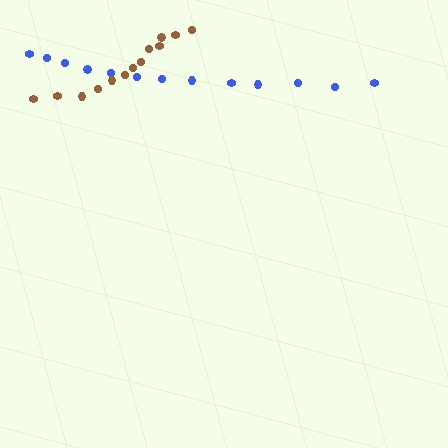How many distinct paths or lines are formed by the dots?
There are 2 distinct paths.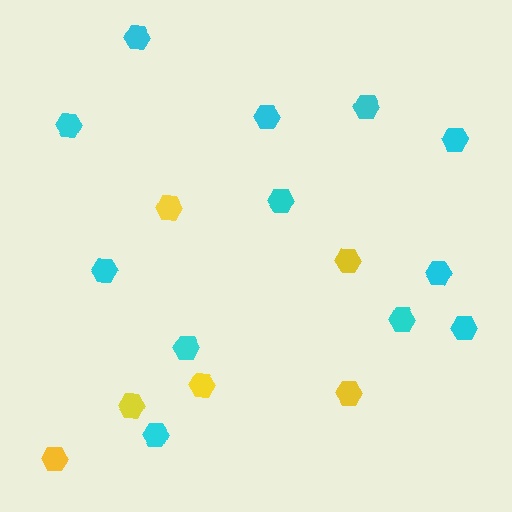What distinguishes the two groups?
There are 2 groups: one group of cyan hexagons (12) and one group of yellow hexagons (6).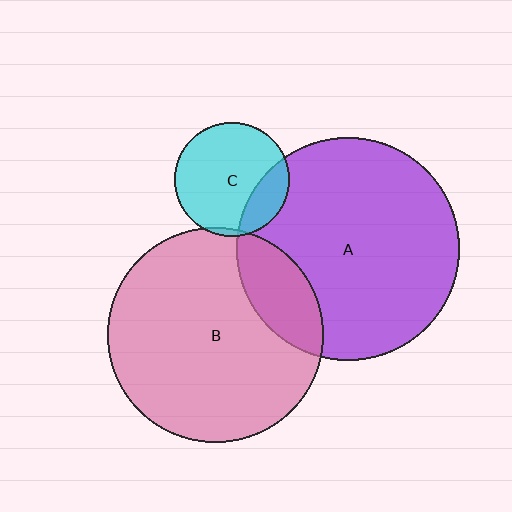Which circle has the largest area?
Circle A (purple).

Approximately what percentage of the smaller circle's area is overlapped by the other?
Approximately 5%.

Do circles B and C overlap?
Yes.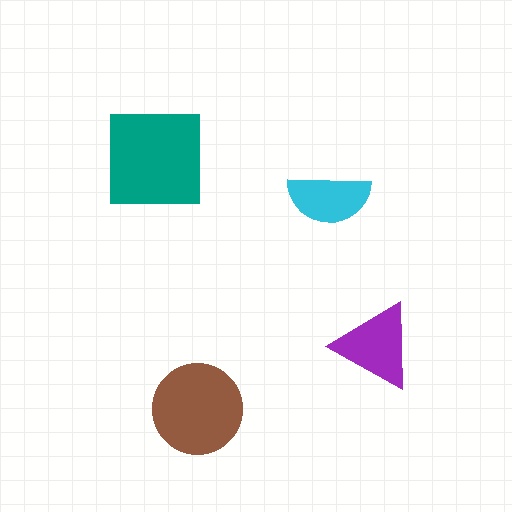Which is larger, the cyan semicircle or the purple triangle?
The purple triangle.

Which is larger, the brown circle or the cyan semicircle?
The brown circle.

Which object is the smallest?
The cyan semicircle.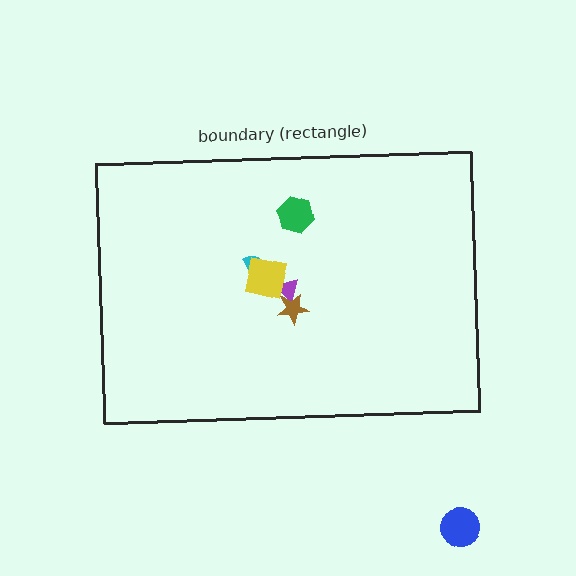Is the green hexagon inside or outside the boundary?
Inside.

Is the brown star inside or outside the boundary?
Inside.